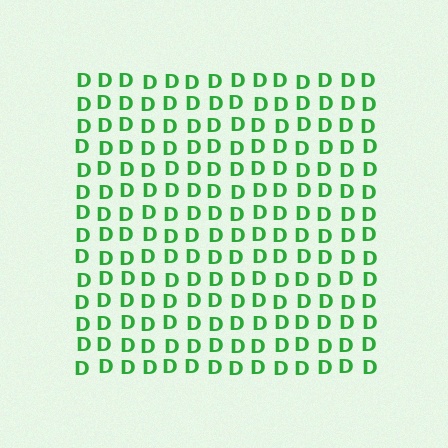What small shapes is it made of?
It is made of small letter D's.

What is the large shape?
The large shape is a square.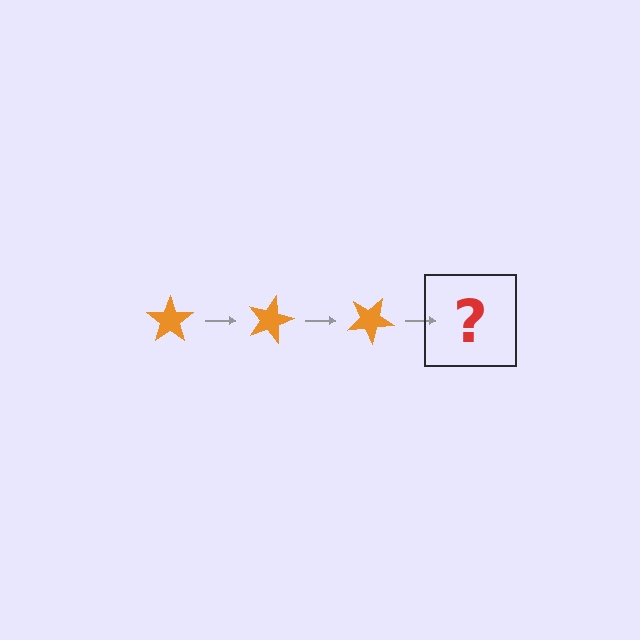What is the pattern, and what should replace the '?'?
The pattern is that the star rotates 15 degrees each step. The '?' should be an orange star rotated 45 degrees.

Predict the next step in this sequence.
The next step is an orange star rotated 45 degrees.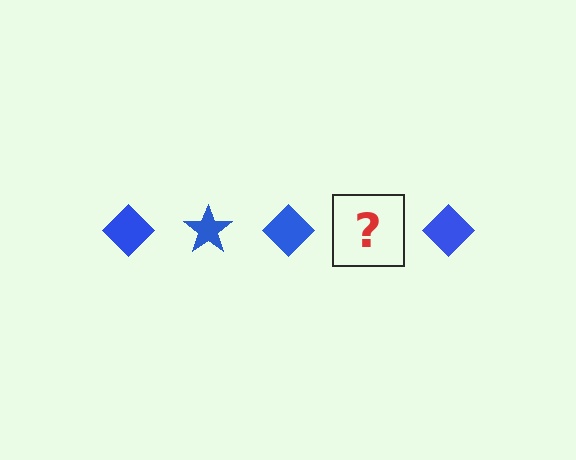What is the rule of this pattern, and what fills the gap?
The rule is that the pattern cycles through diamond, star shapes in blue. The gap should be filled with a blue star.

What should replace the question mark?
The question mark should be replaced with a blue star.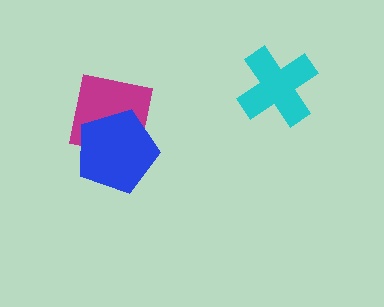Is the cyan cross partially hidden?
No, no other shape covers it.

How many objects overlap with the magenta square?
1 object overlaps with the magenta square.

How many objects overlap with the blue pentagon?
1 object overlaps with the blue pentagon.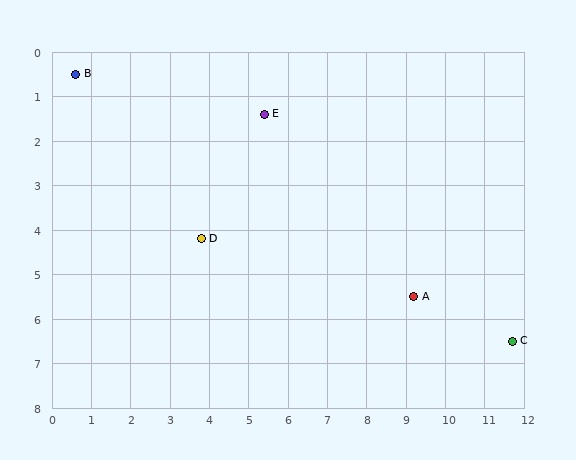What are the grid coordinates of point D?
Point D is at approximately (3.8, 4.2).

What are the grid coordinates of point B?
Point B is at approximately (0.6, 0.5).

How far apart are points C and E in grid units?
Points C and E are about 8.1 grid units apart.